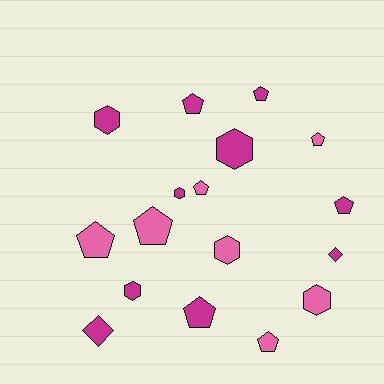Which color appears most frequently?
Magenta, with 10 objects.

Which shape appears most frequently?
Pentagon, with 9 objects.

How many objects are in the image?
There are 17 objects.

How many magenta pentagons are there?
There are 4 magenta pentagons.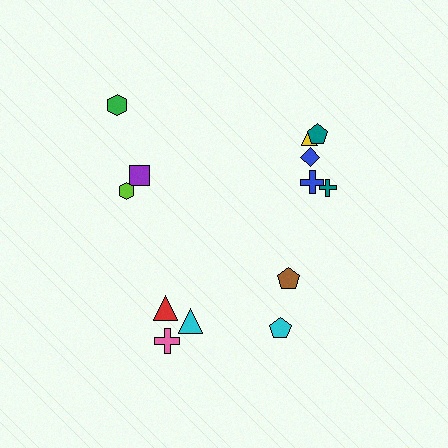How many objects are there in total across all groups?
There are 13 objects.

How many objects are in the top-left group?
There are 3 objects.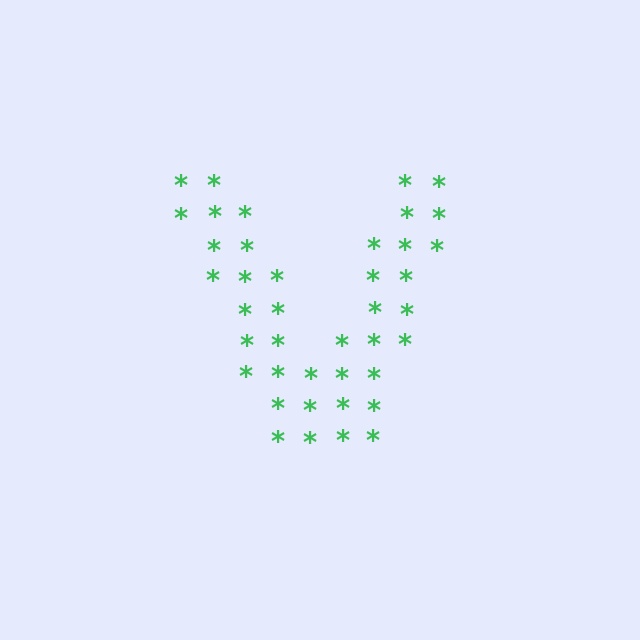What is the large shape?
The large shape is the letter V.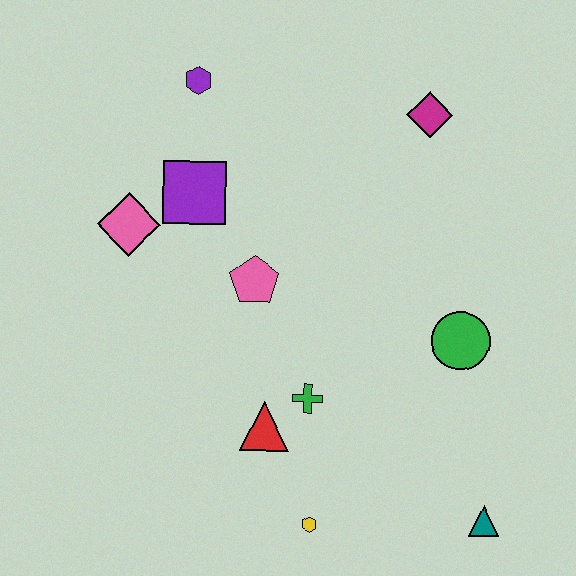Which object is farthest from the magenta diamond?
The yellow hexagon is farthest from the magenta diamond.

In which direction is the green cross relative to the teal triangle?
The green cross is to the left of the teal triangle.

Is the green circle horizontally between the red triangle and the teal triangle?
Yes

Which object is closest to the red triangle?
The green cross is closest to the red triangle.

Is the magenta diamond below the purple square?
No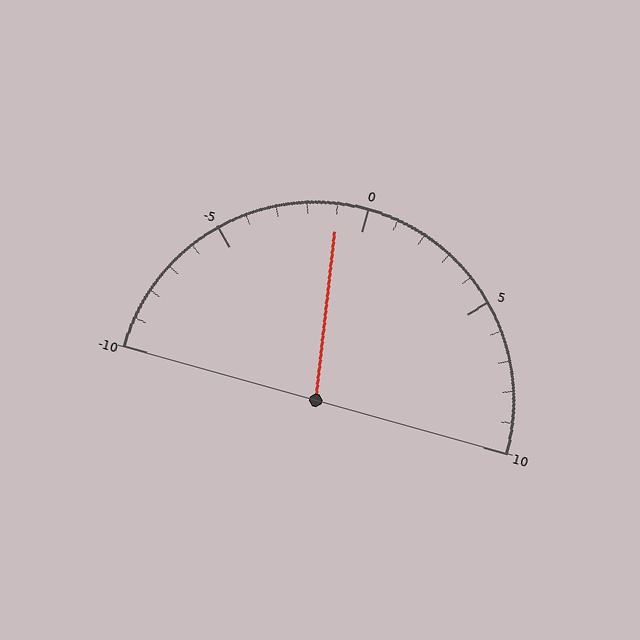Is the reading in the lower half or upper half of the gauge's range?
The reading is in the lower half of the range (-10 to 10).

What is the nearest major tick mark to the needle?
The nearest major tick mark is 0.